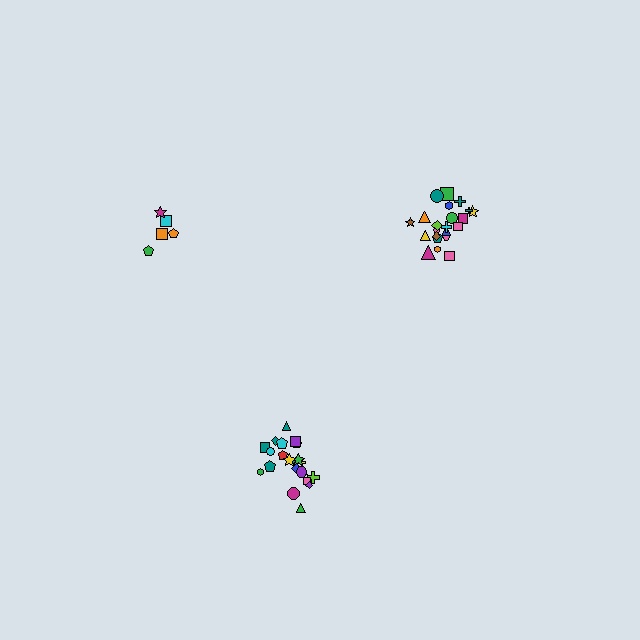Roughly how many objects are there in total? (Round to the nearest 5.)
Roughly 50 objects in total.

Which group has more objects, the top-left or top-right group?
The top-right group.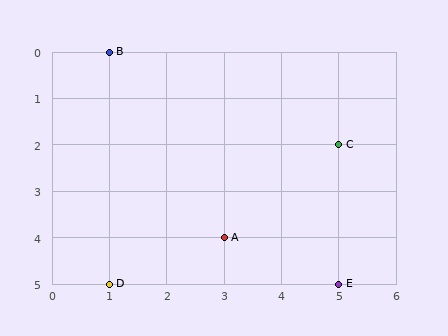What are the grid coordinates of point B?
Point B is at grid coordinates (1, 0).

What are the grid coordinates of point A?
Point A is at grid coordinates (3, 4).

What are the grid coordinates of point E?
Point E is at grid coordinates (5, 5).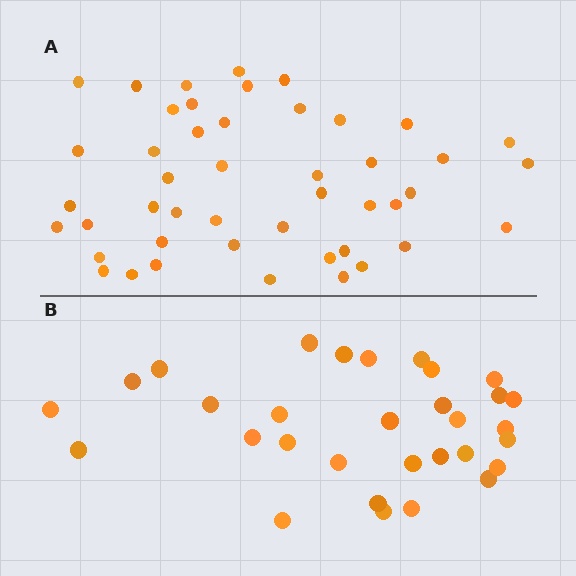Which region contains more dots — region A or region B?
Region A (the top region) has more dots.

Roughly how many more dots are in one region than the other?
Region A has approximately 15 more dots than region B.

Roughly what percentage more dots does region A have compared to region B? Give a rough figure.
About 50% more.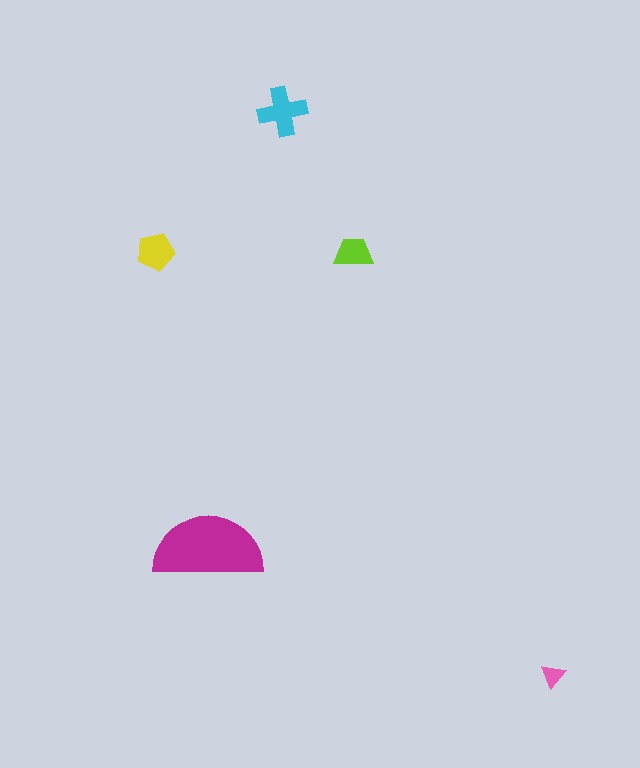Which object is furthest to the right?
The pink triangle is rightmost.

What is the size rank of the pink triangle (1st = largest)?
5th.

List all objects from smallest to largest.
The pink triangle, the lime trapezoid, the yellow pentagon, the cyan cross, the magenta semicircle.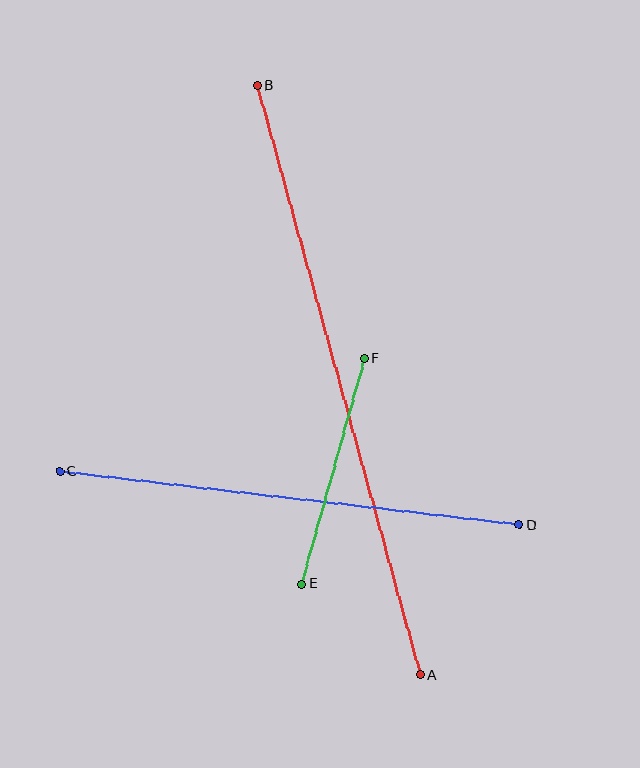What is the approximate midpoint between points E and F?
The midpoint is at approximately (333, 471) pixels.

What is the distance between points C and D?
The distance is approximately 463 pixels.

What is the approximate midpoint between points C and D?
The midpoint is at approximately (289, 498) pixels.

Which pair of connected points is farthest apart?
Points A and B are farthest apart.